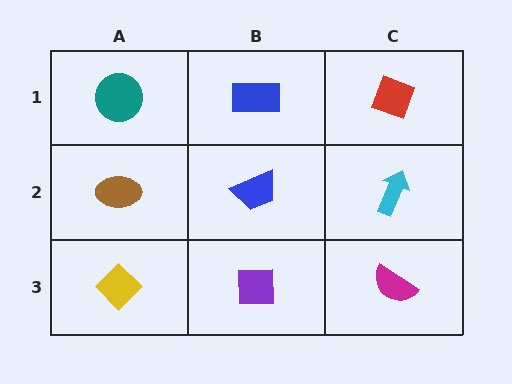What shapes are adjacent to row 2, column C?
A red diamond (row 1, column C), a magenta semicircle (row 3, column C), a blue trapezoid (row 2, column B).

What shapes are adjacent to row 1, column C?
A cyan arrow (row 2, column C), a blue rectangle (row 1, column B).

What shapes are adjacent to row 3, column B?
A blue trapezoid (row 2, column B), a yellow diamond (row 3, column A), a magenta semicircle (row 3, column C).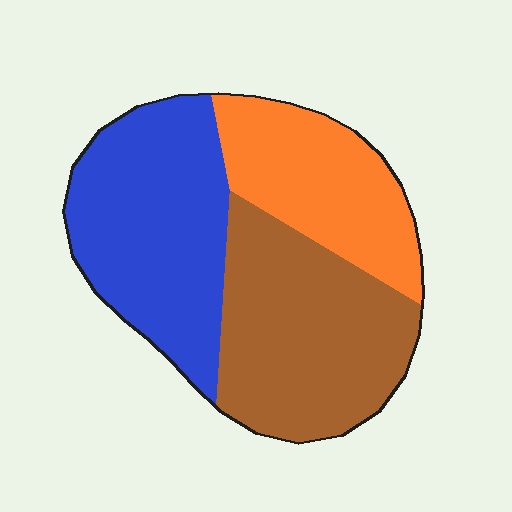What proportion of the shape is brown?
Brown covers 37% of the shape.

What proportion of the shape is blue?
Blue takes up about three eighths (3/8) of the shape.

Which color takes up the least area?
Orange, at roughly 25%.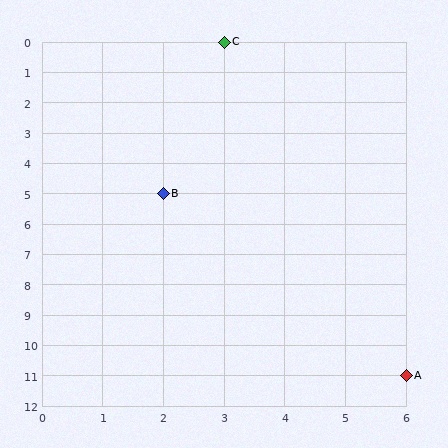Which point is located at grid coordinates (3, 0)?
Point C is at (3, 0).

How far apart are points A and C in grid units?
Points A and C are 3 columns and 11 rows apart (about 11.4 grid units diagonally).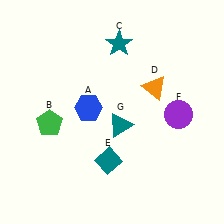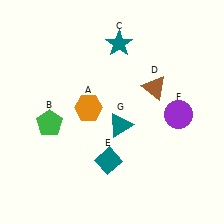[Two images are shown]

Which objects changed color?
A changed from blue to orange. D changed from orange to brown.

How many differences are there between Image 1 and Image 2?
There are 2 differences between the two images.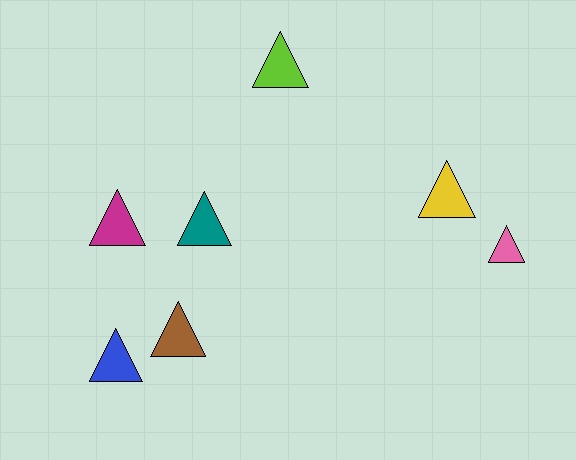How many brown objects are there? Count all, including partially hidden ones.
There is 1 brown object.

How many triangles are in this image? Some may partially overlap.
There are 7 triangles.